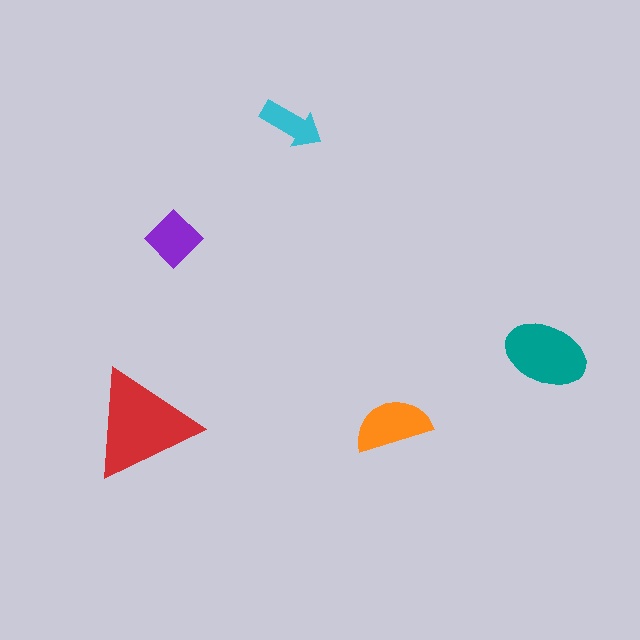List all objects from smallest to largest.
The cyan arrow, the purple diamond, the orange semicircle, the teal ellipse, the red triangle.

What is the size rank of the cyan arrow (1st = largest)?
5th.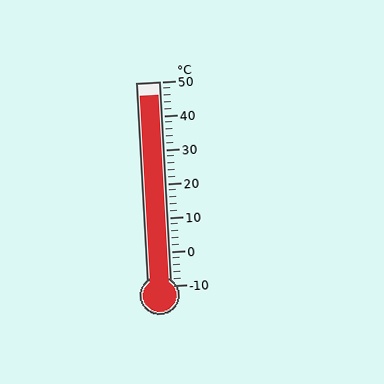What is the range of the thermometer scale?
The thermometer scale ranges from -10°C to 50°C.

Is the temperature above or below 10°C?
The temperature is above 10°C.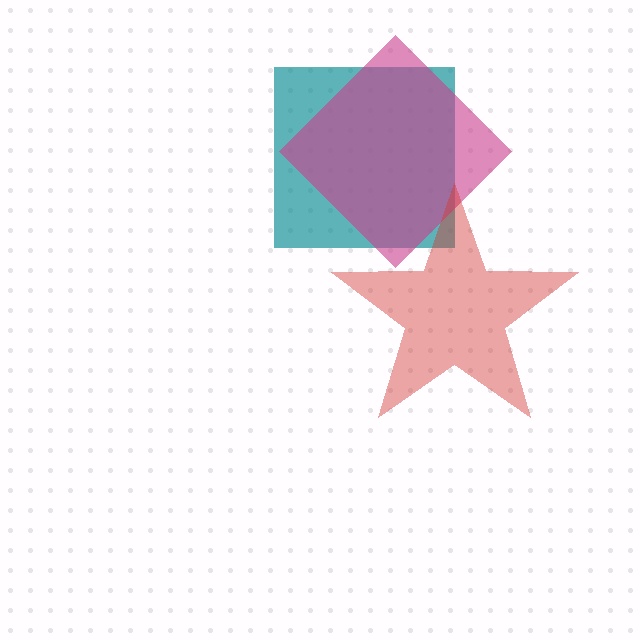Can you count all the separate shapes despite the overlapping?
Yes, there are 3 separate shapes.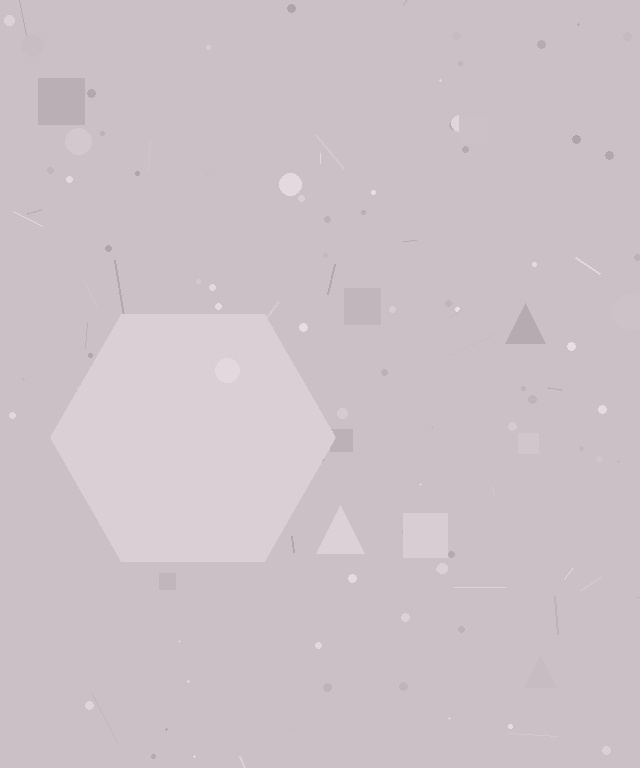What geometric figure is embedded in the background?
A hexagon is embedded in the background.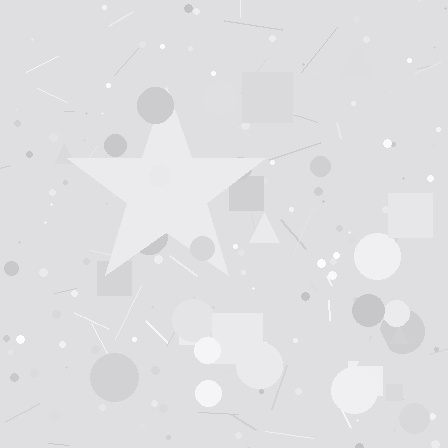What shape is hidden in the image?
A star is hidden in the image.